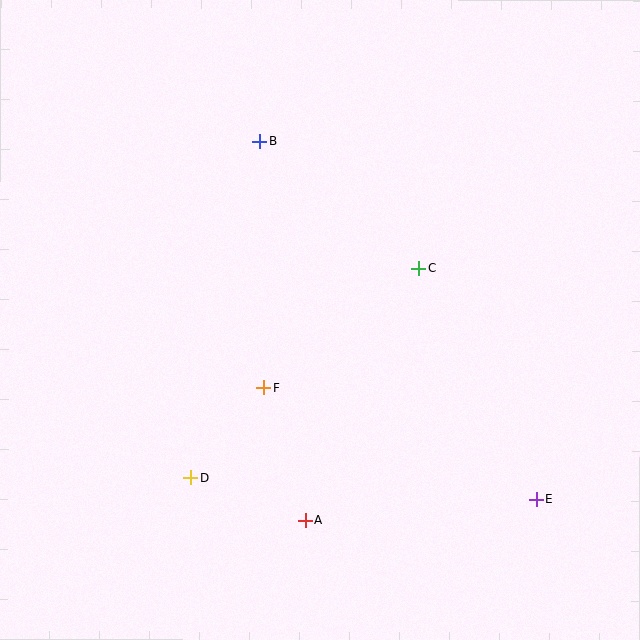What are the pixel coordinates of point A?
Point A is at (305, 520).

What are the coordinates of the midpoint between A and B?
The midpoint between A and B is at (283, 331).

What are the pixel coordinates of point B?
Point B is at (260, 141).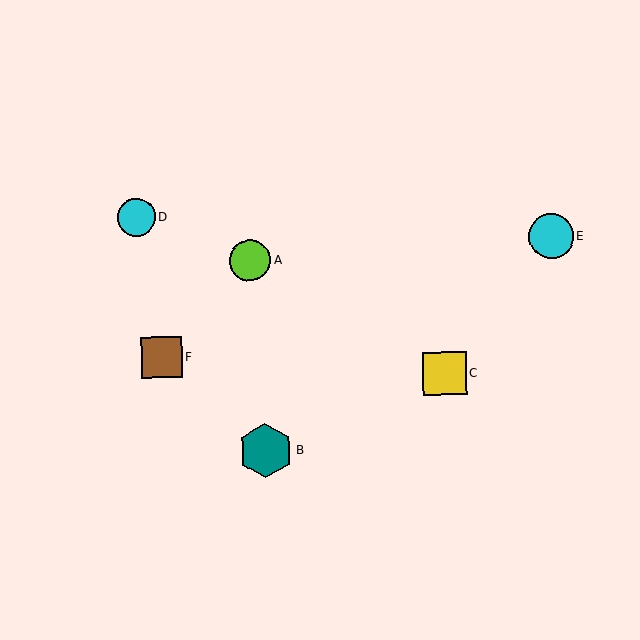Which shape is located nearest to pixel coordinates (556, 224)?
The cyan circle (labeled E) at (551, 236) is nearest to that location.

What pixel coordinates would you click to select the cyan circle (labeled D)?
Click at (136, 218) to select the cyan circle D.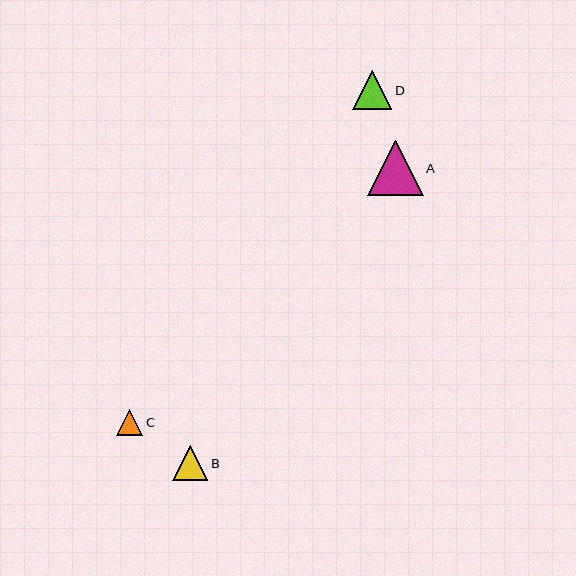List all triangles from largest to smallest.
From largest to smallest: A, D, B, C.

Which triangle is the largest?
Triangle A is the largest with a size of approximately 55 pixels.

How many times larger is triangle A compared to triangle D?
Triangle A is approximately 1.4 times the size of triangle D.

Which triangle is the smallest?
Triangle C is the smallest with a size of approximately 26 pixels.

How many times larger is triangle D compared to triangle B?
Triangle D is approximately 1.1 times the size of triangle B.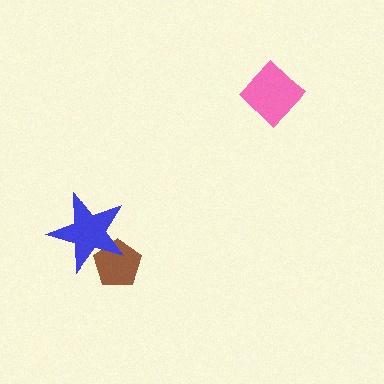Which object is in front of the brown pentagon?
The blue star is in front of the brown pentagon.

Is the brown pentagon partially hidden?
Yes, it is partially covered by another shape.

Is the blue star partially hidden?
No, no other shape covers it.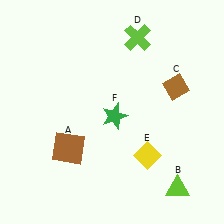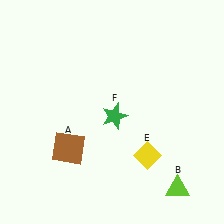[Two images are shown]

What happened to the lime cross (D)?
The lime cross (D) was removed in Image 2. It was in the top-right area of Image 1.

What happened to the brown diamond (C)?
The brown diamond (C) was removed in Image 2. It was in the top-right area of Image 1.